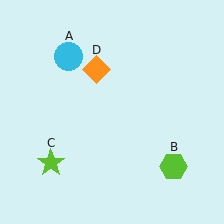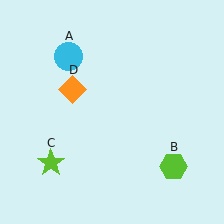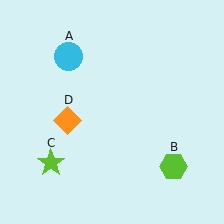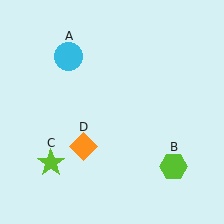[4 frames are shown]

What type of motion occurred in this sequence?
The orange diamond (object D) rotated counterclockwise around the center of the scene.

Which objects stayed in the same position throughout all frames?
Cyan circle (object A) and lime hexagon (object B) and lime star (object C) remained stationary.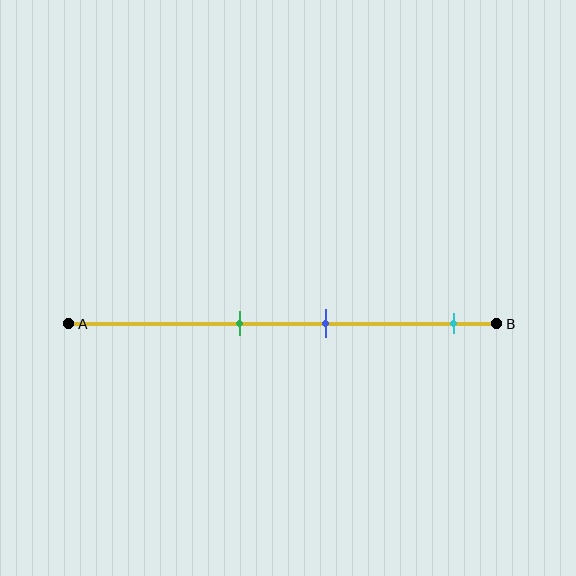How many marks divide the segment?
There are 3 marks dividing the segment.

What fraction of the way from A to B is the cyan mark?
The cyan mark is approximately 90% (0.9) of the way from A to B.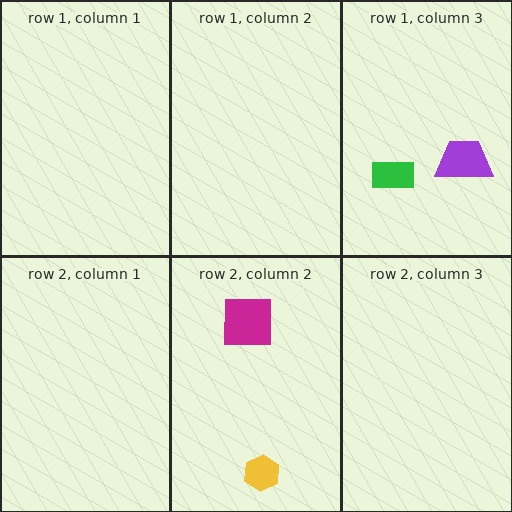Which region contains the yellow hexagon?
The row 2, column 2 region.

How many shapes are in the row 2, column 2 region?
2.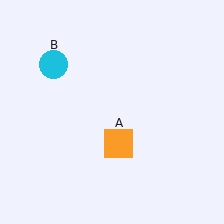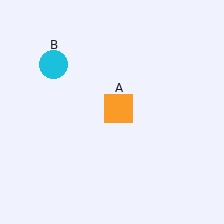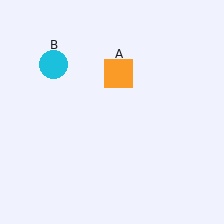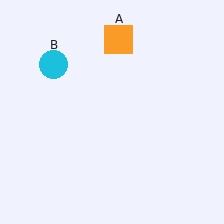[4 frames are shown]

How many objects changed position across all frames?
1 object changed position: orange square (object A).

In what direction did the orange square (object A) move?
The orange square (object A) moved up.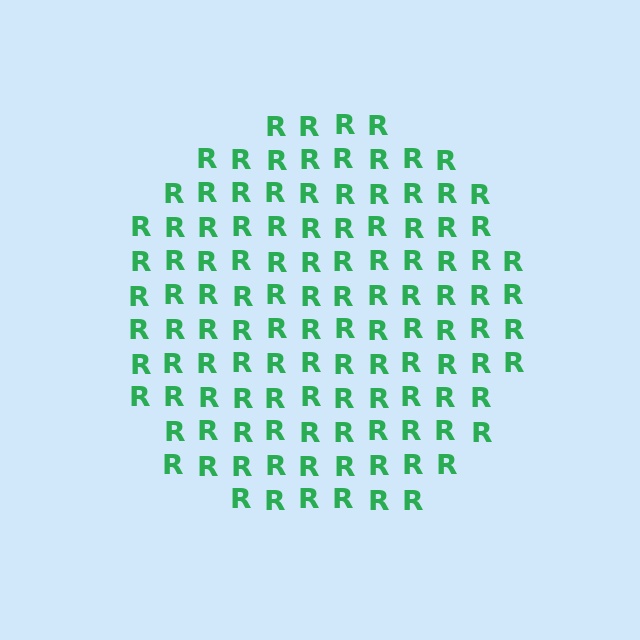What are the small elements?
The small elements are letter R's.